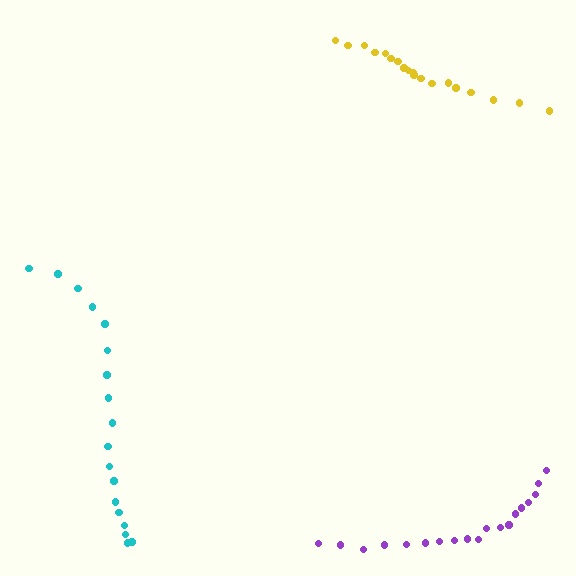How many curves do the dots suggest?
There are 3 distinct paths.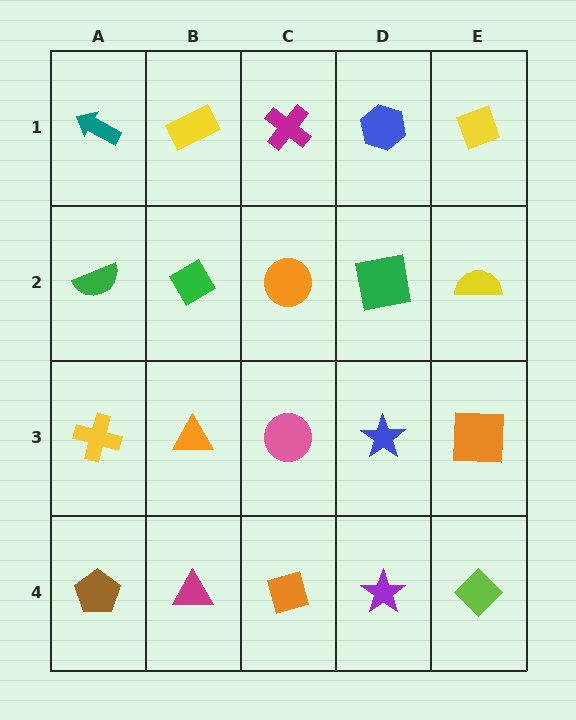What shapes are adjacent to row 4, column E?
An orange square (row 3, column E), a purple star (row 4, column D).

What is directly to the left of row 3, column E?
A blue star.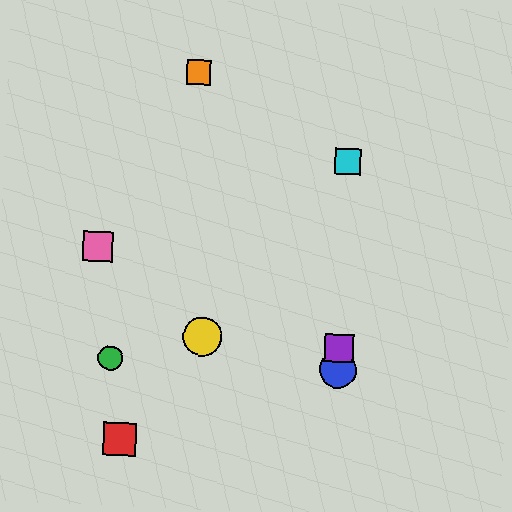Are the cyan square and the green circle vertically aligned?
No, the cyan square is at x≈347 and the green circle is at x≈111.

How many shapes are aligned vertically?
3 shapes (the blue circle, the purple square, the cyan square) are aligned vertically.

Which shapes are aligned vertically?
The blue circle, the purple square, the cyan square are aligned vertically.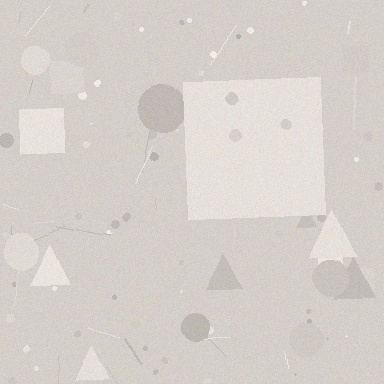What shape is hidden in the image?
A square is hidden in the image.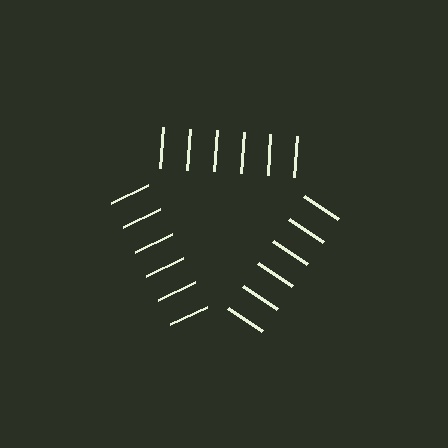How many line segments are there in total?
18 — 6 along each of the 3 edges.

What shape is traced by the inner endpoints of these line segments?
An illusory triangle — the line segments terminate on its edges but no continuous stroke is drawn.